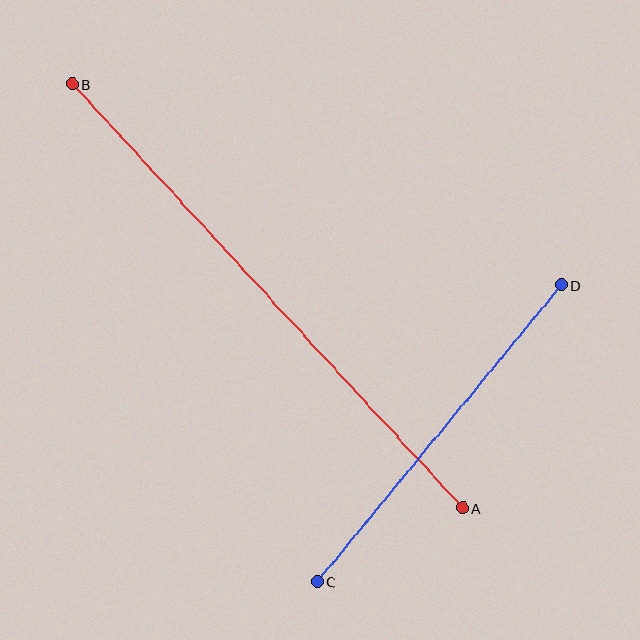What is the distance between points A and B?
The distance is approximately 577 pixels.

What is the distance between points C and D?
The distance is approximately 384 pixels.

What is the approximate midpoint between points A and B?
The midpoint is at approximately (267, 296) pixels.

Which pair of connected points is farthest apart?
Points A and B are farthest apart.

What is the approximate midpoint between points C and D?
The midpoint is at approximately (439, 433) pixels.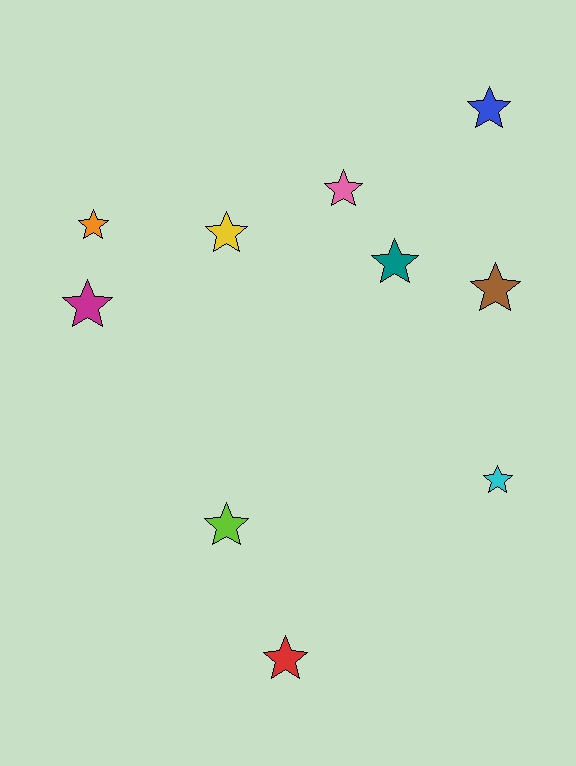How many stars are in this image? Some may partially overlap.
There are 10 stars.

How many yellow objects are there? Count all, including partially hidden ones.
There is 1 yellow object.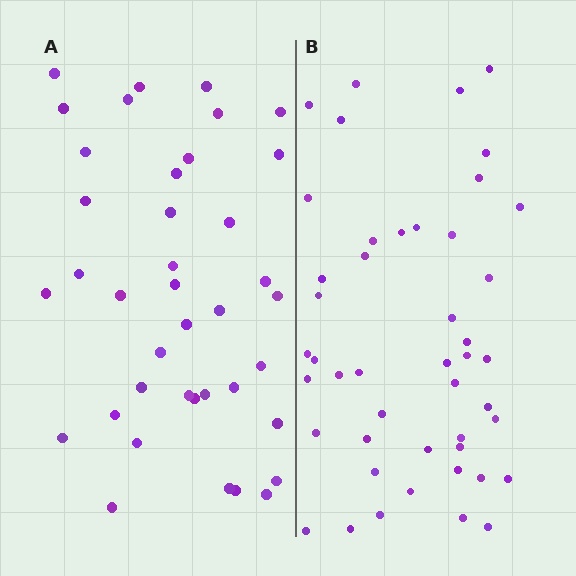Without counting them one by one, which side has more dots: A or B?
Region B (the right region) has more dots.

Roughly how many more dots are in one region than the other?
Region B has roughly 8 or so more dots than region A.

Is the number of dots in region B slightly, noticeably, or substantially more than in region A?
Region B has only slightly more — the two regions are fairly close. The ratio is roughly 1.2 to 1.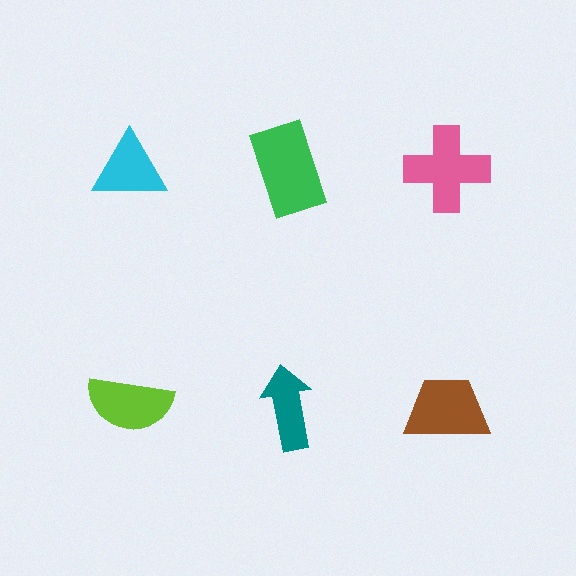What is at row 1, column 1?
A cyan triangle.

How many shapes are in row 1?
3 shapes.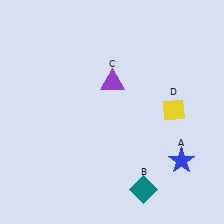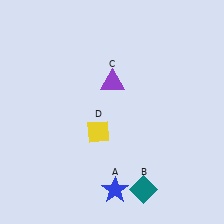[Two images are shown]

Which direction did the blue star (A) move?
The blue star (A) moved left.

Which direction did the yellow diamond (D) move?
The yellow diamond (D) moved left.